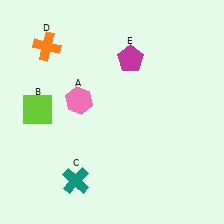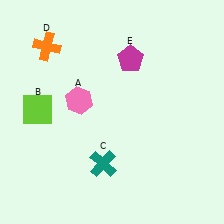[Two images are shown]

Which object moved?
The teal cross (C) moved right.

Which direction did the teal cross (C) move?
The teal cross (C) moved right.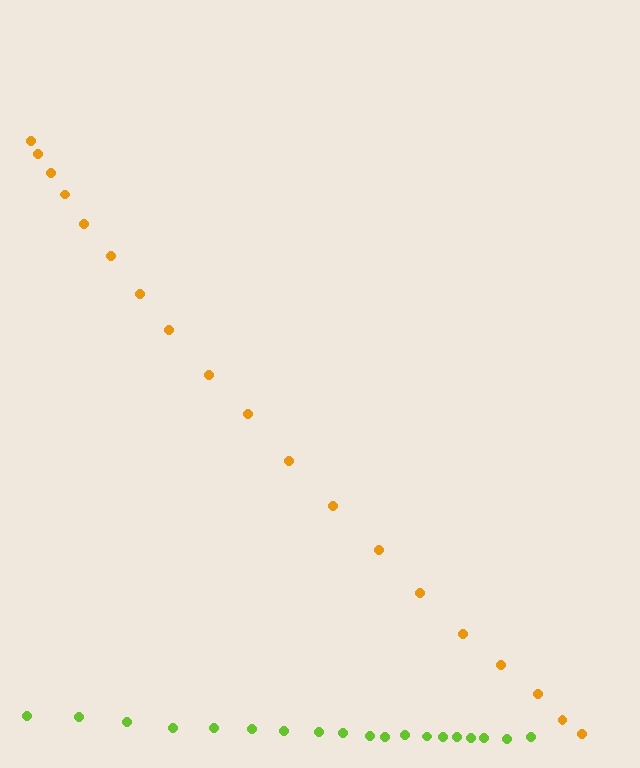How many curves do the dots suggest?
There are 2 distinct paths.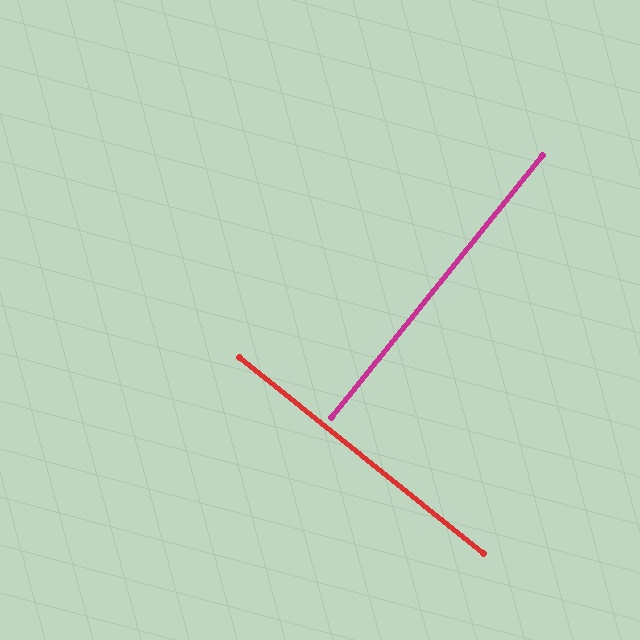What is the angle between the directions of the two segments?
Approximately 90 degrees.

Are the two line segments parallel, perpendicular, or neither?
Perpendicular — they meet at approximately 90°.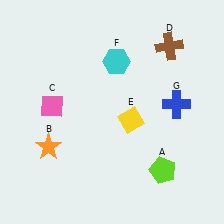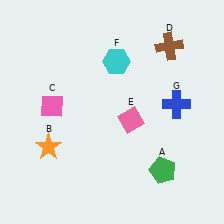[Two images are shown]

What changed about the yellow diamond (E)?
In Image 1, E is yellow. In Image 2, it changed to pink.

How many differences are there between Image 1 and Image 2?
There are 2 differences between the two images.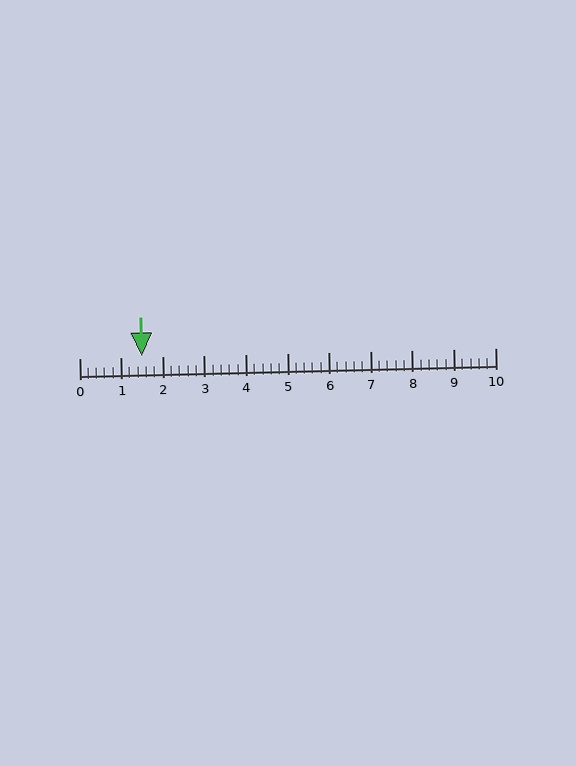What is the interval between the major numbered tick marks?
The major tick marks are spaced 1 units apart.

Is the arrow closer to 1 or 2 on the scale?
The arrow is closer to 2.